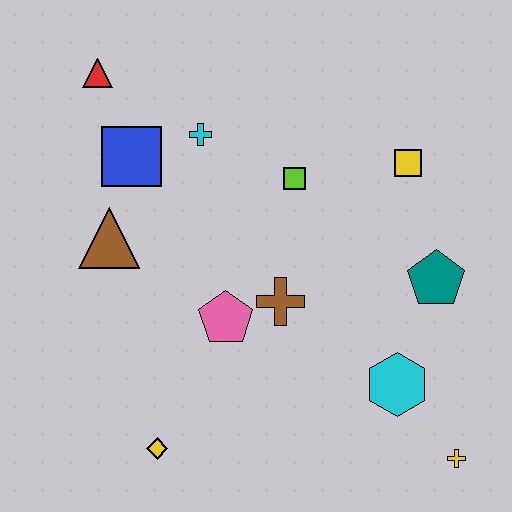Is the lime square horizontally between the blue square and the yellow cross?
Yes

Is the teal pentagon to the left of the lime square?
No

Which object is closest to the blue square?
The cyan cross is closest to the blue square.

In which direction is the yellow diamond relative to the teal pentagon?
The yellow diamond is to the left of the teal pentagon.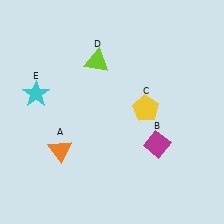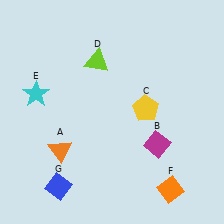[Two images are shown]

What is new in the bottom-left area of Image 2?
A blue diamond (G) was added in the bottom-left area of Image 2.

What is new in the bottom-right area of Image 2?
An orange diamond (F) was added in the bottom-right area of Image 2.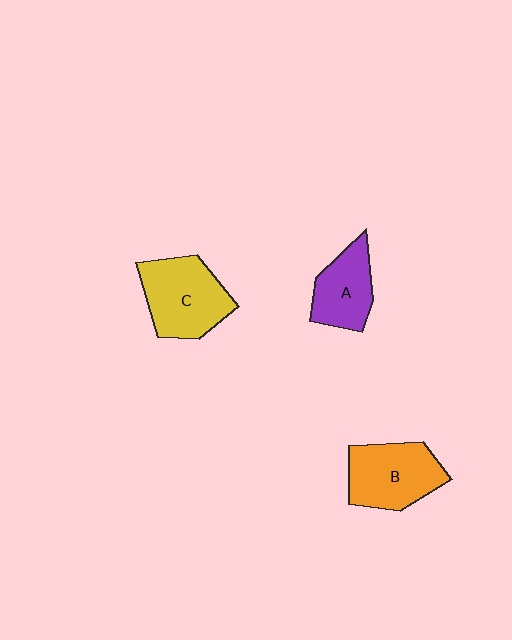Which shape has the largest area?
Shape C (yellow).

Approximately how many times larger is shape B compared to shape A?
Approximately 1.3 times.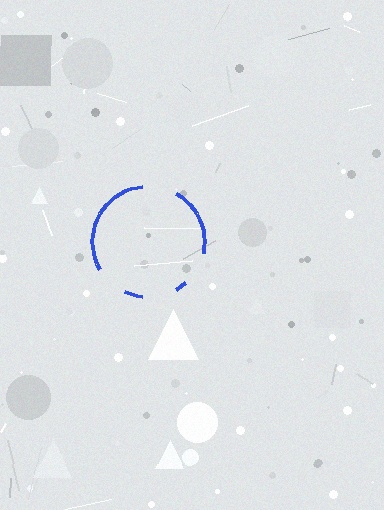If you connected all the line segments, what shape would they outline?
They would outline a circle.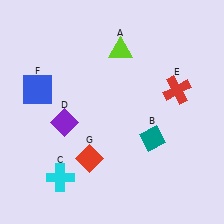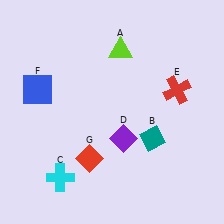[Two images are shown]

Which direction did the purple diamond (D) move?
The purple diamond (D) moved right.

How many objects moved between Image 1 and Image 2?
1 object moved between the two images.